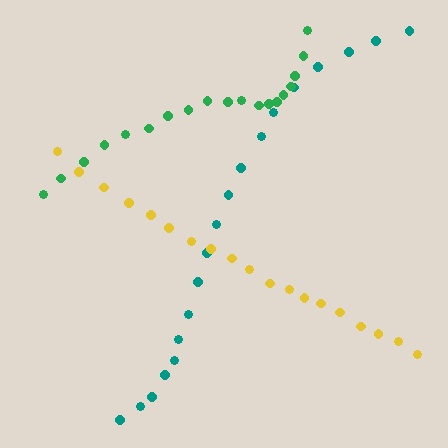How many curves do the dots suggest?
There are 3 distinct paths.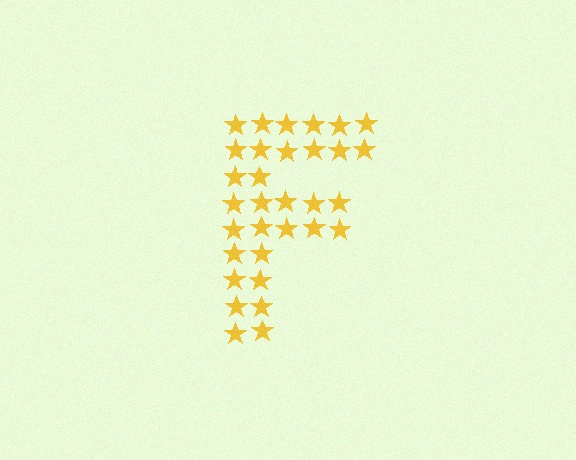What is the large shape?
The large shape is the letter F.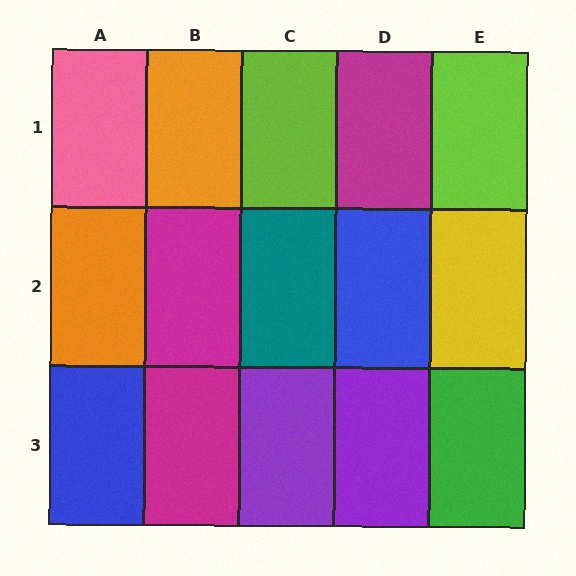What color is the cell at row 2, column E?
Yellow.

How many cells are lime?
2 cells are lime.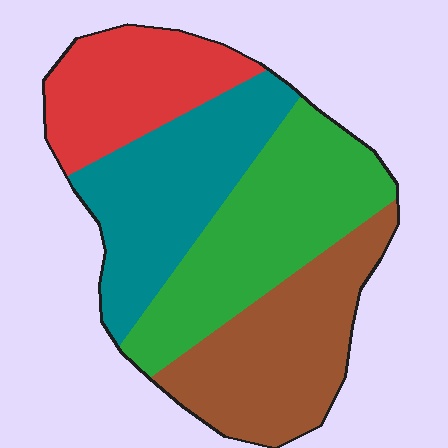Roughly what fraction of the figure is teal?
Teal covers 26% of the figure.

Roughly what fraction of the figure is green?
Green takes up between a quarter and a half of the figure.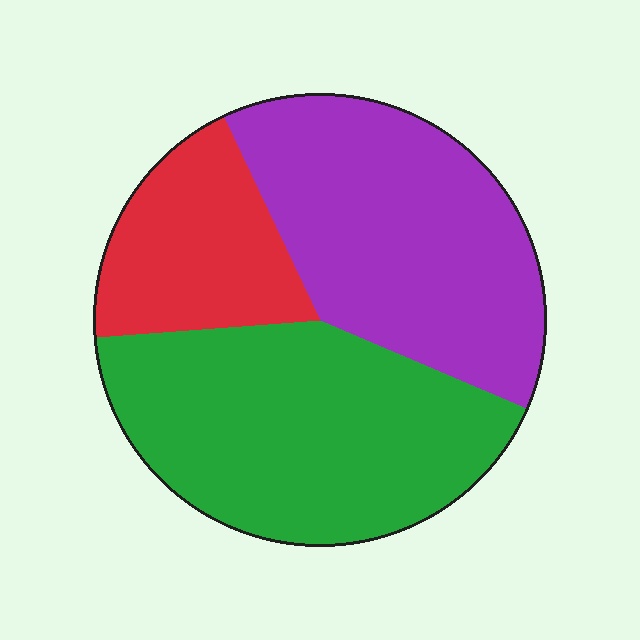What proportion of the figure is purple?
Purple covers 38% of the figure.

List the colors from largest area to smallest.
From largest to smallest: green, purple, red.